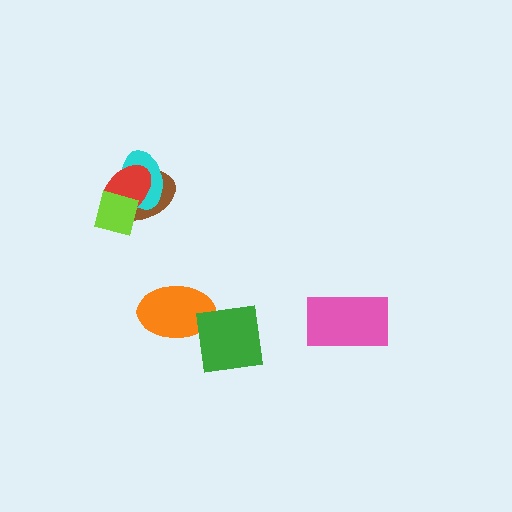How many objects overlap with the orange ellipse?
1 object overlaps with the orange ellipse.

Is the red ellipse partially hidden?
Yes, it is partially covered by another shape.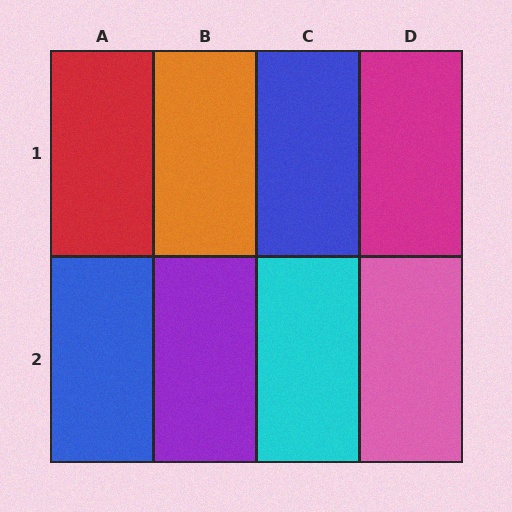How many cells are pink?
1 cell is pink.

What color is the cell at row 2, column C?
Cyan.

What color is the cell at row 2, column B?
Purple.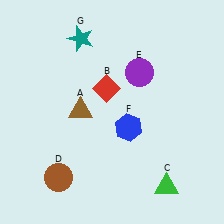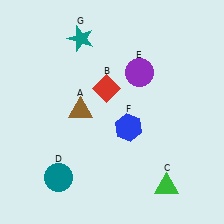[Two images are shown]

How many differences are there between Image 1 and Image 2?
There is 1 difference between the two images.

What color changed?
The circle (D) changed from brown in Image 1 to teal in Image 2.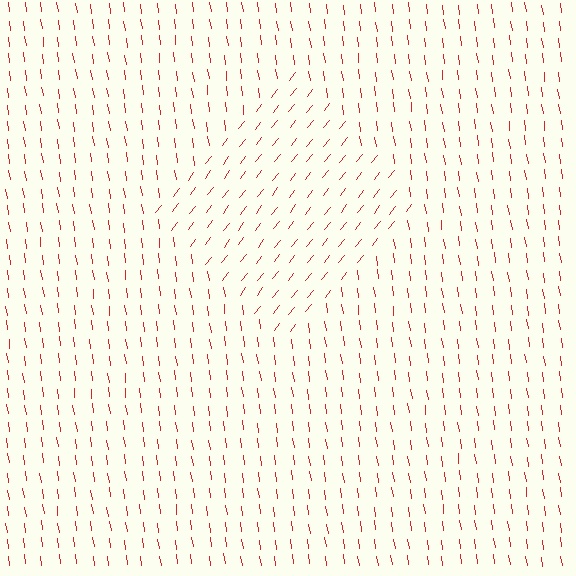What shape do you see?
I see a diamond.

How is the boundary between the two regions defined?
The boundary is defined purely by a change in line orientation (approximately 45 degrees difference). All lines are the same color and thickness.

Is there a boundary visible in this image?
Yes, there is a texture boundary formed by a change in line orientation.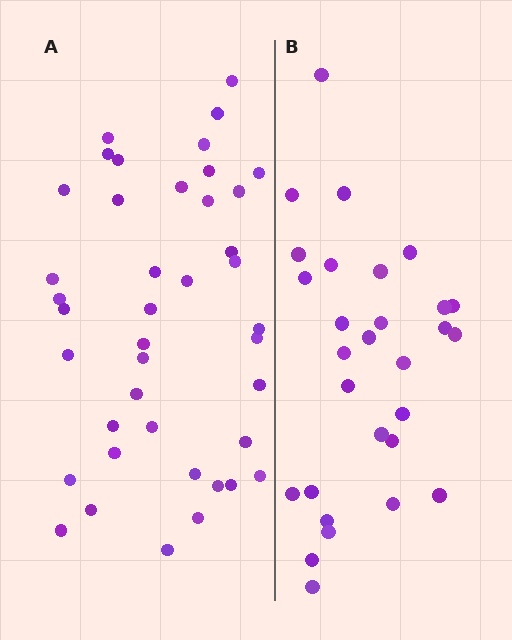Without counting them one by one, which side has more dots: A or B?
Region A (the left region) has more dots.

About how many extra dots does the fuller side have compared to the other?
Region A has roughly 12 or so more dots than region B.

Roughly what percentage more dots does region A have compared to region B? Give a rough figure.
About 40% more.